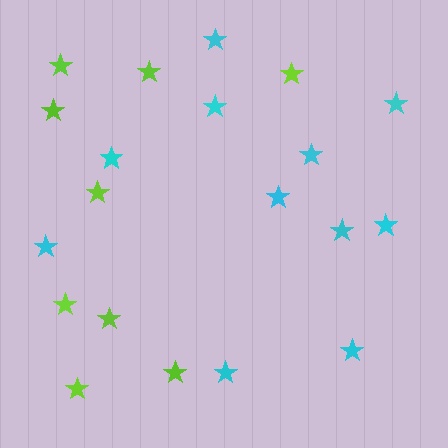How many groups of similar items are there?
There are 2 groups: one group of lime stars (9) and one group of cyan stars (11).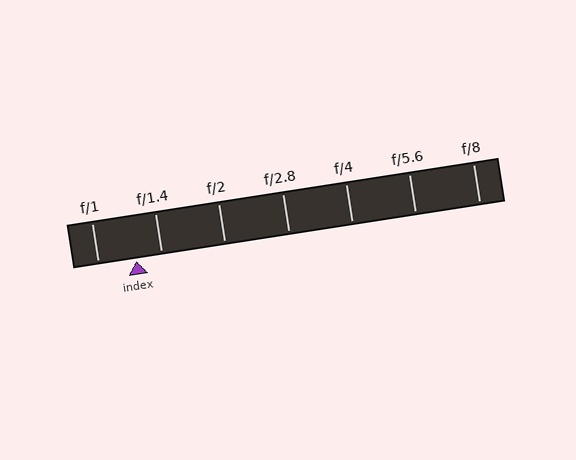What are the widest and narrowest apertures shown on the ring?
The widest aperture shown is f/1 and the narrowest is f/8.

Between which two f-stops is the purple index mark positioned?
The index mark is between f/1 and f/1.4.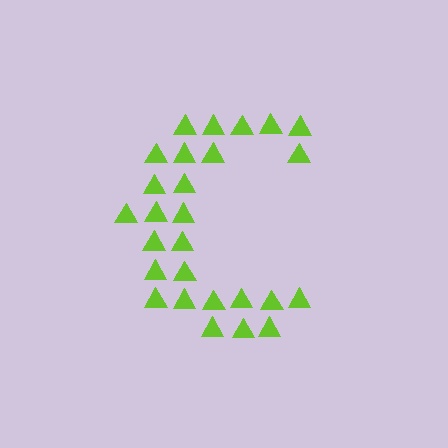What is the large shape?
The large shape is the letter C.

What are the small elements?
The small elements are triangles.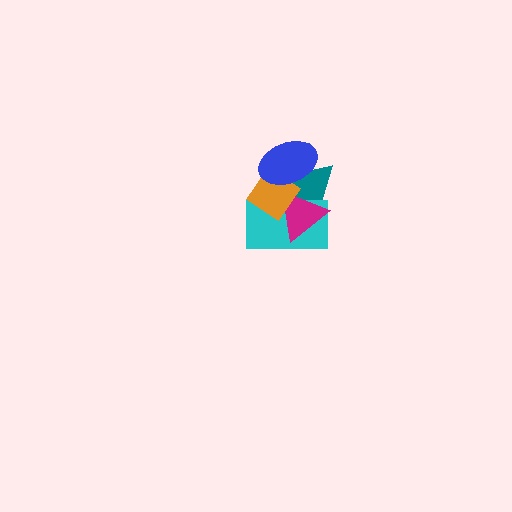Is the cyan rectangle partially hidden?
Yes, it is partially covered by another shape.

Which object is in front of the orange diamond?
The blue ellipse is in front of the orange diamond.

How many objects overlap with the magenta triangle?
4 objects overlap with the magenta triangle.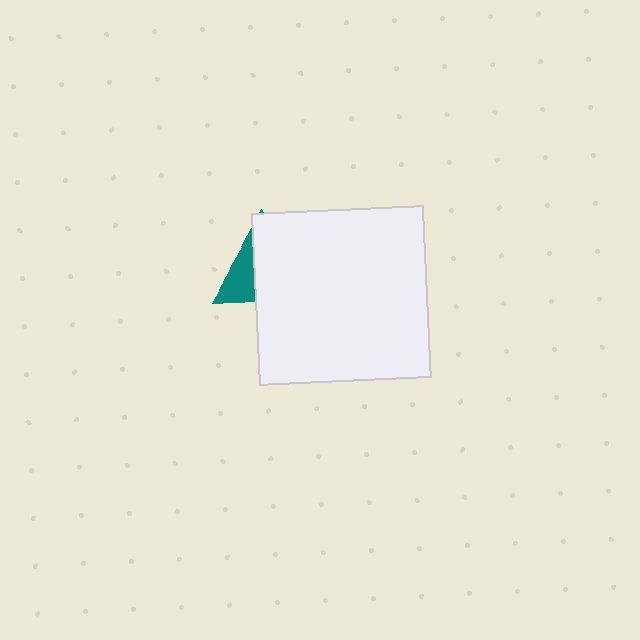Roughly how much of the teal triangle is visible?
A small part of it is visible (roughly 32%).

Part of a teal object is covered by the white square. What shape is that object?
It is a triangle.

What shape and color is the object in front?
The object in front is a white square.